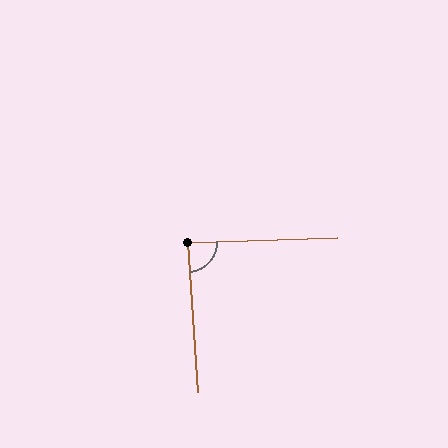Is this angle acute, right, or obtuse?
It is approximately a right angle.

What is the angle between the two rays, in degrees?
Approximately 88 degrees.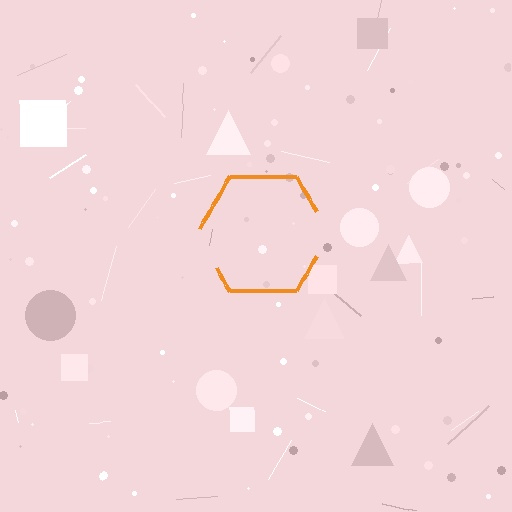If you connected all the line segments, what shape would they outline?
They would outline a hexagon.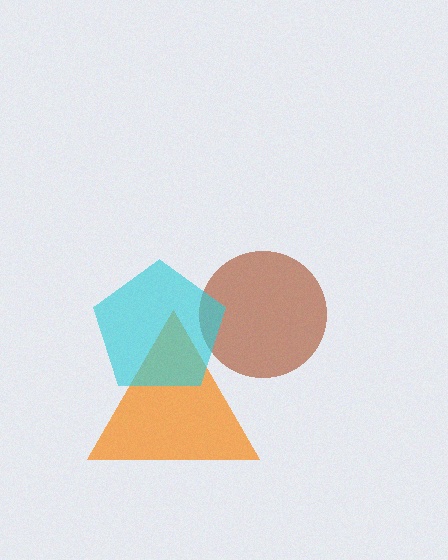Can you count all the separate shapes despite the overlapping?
Yes, there are 3 separate shapes.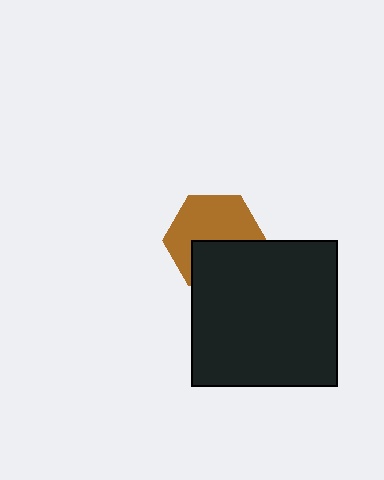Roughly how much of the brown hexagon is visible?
About half of it is visible (roughly 59%).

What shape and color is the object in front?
The object in front is a black square.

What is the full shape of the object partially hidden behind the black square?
The partially hidden object is a brown hexagon.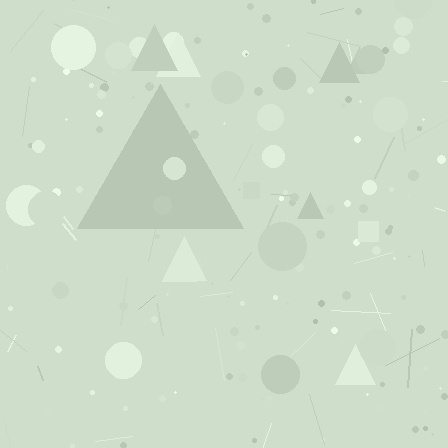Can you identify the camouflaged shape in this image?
The camouflaged shape is a triangle.